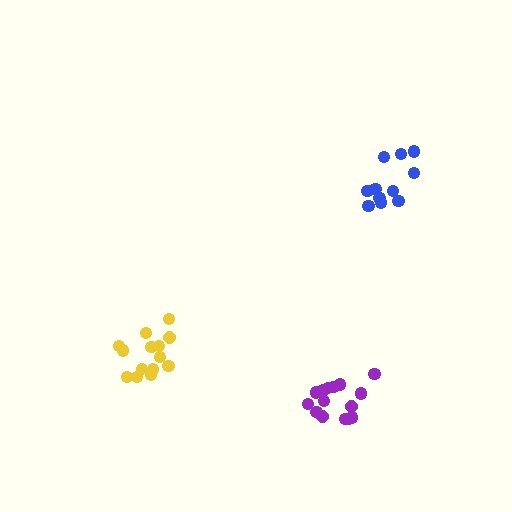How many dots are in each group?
Group 1: 14 dots, Group 2: 11 dots, Group 3: 15 dots (40 total).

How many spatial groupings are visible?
There are 3 spatial groupings.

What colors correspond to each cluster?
The clusters are colored: yellow, blue, purple.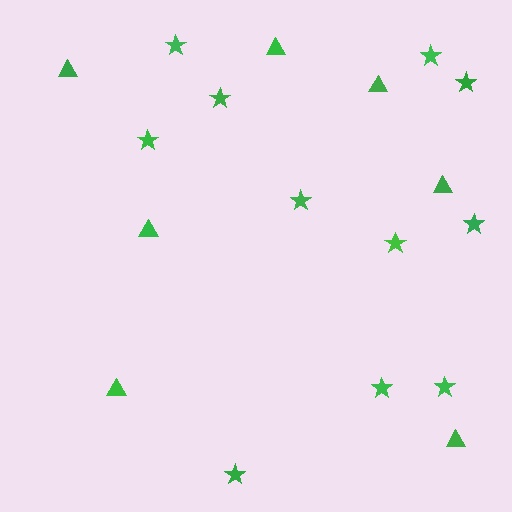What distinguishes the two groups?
There are 2 groups: one group of stars (11) and one group of triangles (7).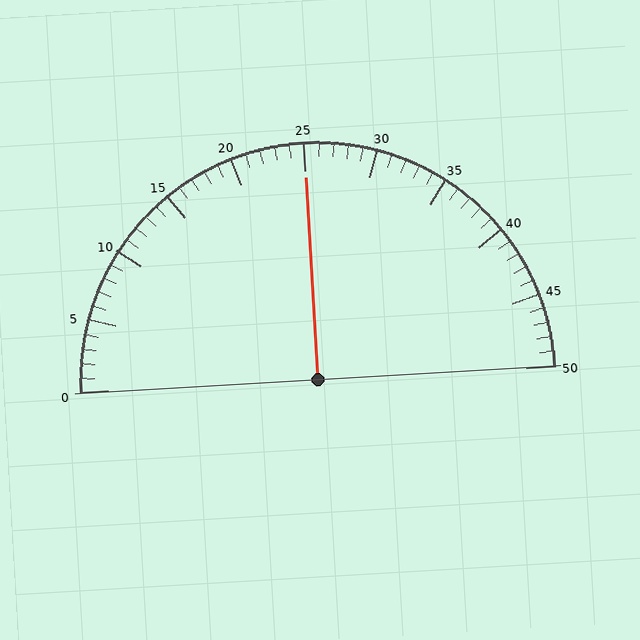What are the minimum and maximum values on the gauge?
The gauge ranges from 0 to 50.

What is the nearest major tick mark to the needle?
The nearest major tick mark is 25.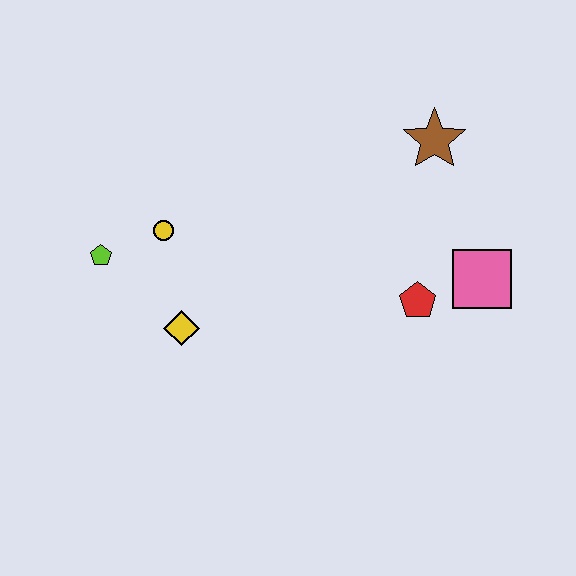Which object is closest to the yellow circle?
The lime pentagon is closest to the yellow circle.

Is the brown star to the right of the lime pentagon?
Yes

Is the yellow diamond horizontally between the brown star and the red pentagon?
No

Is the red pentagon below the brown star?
Yes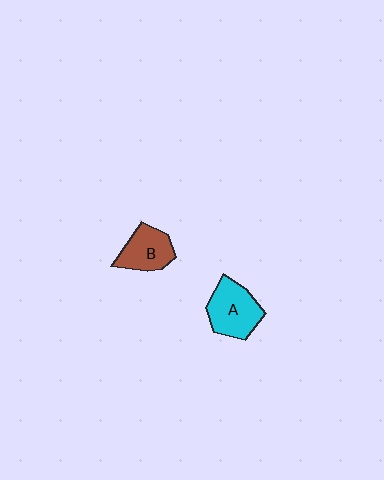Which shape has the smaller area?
Shape B (brown).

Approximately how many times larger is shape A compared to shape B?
Approximately 1.2 times.